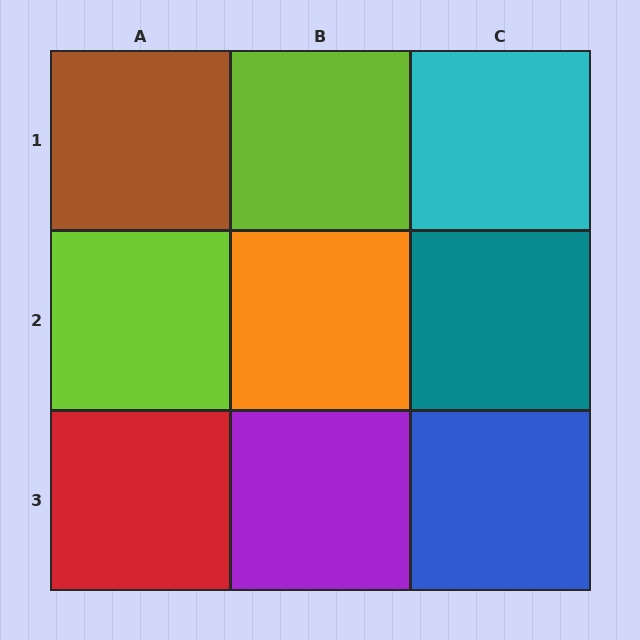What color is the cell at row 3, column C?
Blue.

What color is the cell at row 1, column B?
Lime.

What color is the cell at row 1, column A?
Brown.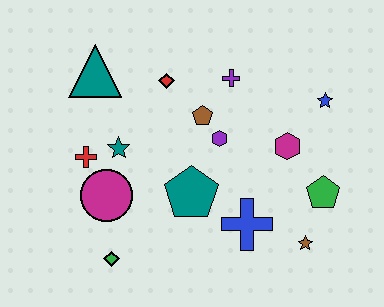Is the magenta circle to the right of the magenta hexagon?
No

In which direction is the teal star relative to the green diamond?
The teal star is above the green diamond.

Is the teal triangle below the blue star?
No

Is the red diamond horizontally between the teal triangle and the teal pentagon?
Yes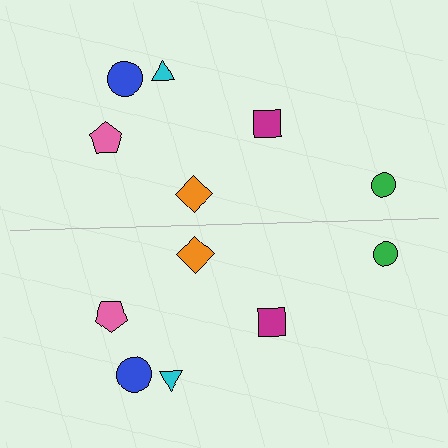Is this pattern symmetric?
Yes, this pattern has bilateral (reflection) symmetry.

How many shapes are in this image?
There are 12 shapes in this image.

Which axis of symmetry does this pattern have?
The pattern has a horizontal axis of symmetry running through the center of the image.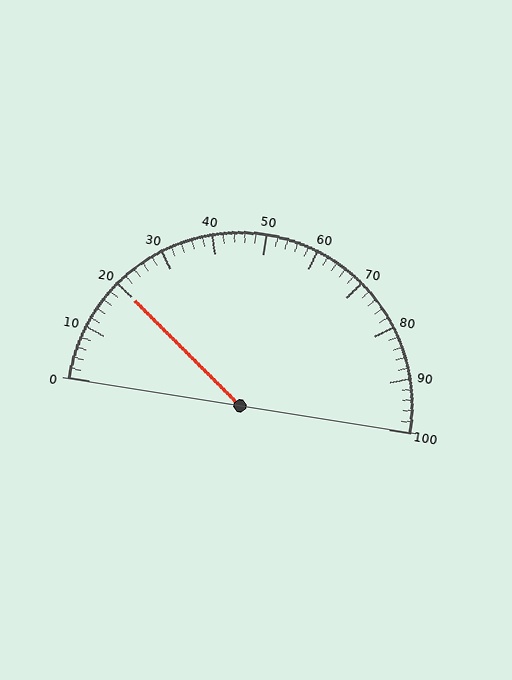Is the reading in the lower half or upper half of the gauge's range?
The reading is in the lower half of the range (0 to 100).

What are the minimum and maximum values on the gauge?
The gauge ranges from 0 to 100.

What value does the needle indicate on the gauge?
The needle indicates approximately 20.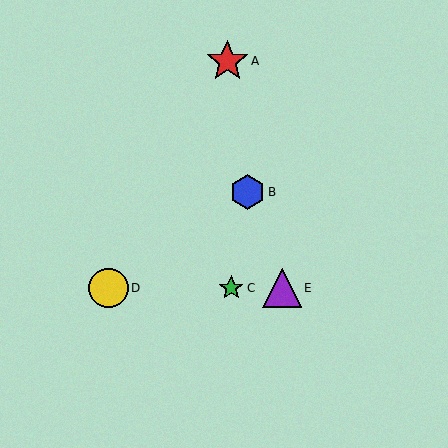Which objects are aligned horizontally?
Objects C, D, E are aligned horizontally.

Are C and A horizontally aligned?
No, C is at y≈288 and A is at y≈61.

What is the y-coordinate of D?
Object D is at y≈288.